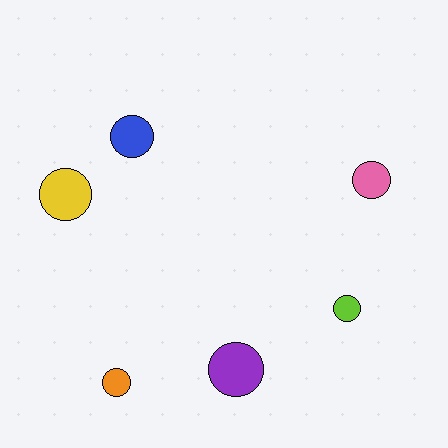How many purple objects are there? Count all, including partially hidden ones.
There is 1 purple object.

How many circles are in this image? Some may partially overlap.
There are 6 circles.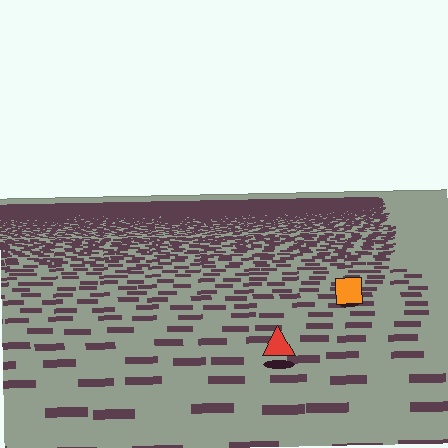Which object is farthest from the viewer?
The orange square is farthest from the viewer. It appears smaller and the ground texture around it is denser.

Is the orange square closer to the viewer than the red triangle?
No. The red triangle is closer — you can tell from the texture gradient: the ground texture is coarser near it.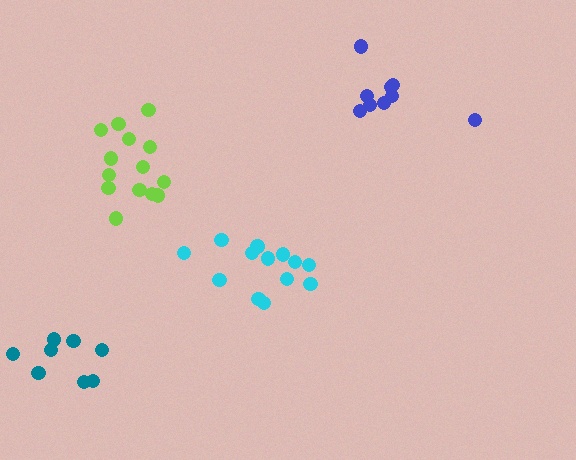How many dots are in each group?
Group 1: 9 dots, Group 2: 14 dots, Group 3: 14 dots, Group 4: 8 dots (45 total).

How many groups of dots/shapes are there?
There are 4 groups.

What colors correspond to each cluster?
The clusters are colored: blue, cyan, lime, teal.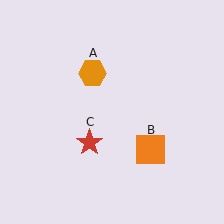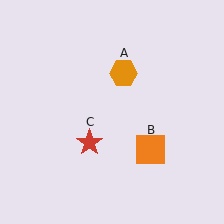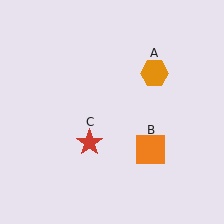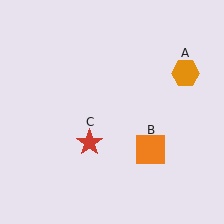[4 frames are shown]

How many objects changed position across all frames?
1 object changed position: orange hexagon (object A).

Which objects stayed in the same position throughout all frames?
Orange square (object B) and red star (object C) remained stationary.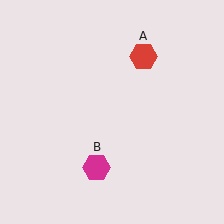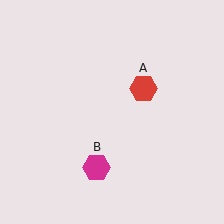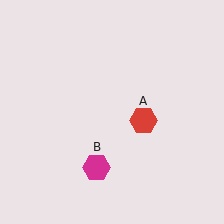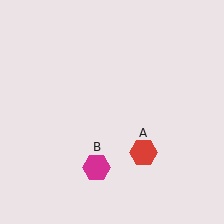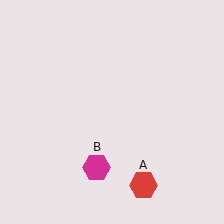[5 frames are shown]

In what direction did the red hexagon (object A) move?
The red hexagon (object A) moved down.